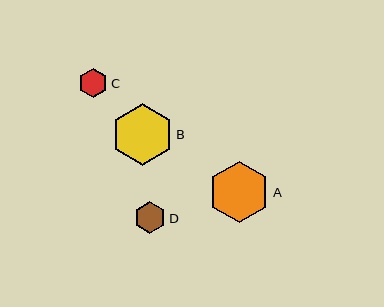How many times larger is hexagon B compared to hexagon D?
Hexagon B is approximately 2.0 times the size of hexagon D.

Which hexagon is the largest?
Hexagon A is the largest with a size of approximately 62 pixels.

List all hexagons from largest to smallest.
From largest to smallest: A, B, D, C.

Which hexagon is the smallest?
Hexagon C is the smallest with a size of approximately 29 pixels.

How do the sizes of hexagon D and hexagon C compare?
Hexagon D and hexagon C are approximately the same size.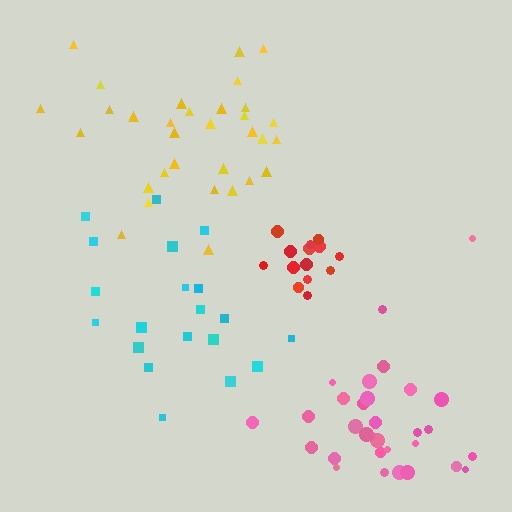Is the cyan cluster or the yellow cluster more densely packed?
Cyan.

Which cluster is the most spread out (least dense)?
Yellow.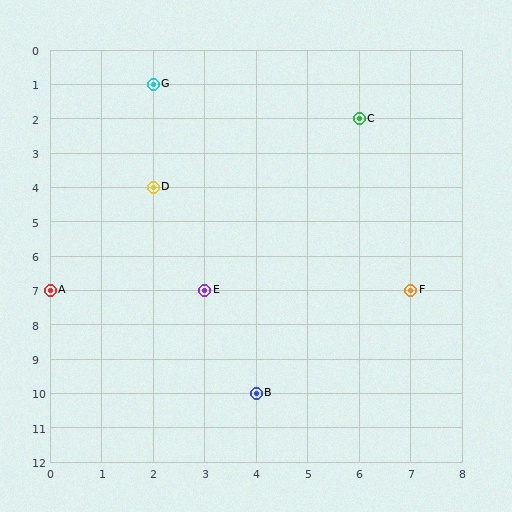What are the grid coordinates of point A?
Point A is at grid coordinates (0, 7).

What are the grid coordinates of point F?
Point F is at grid coordinates (7, 7).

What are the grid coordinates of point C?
Point C is at grid coordinates (6, 2).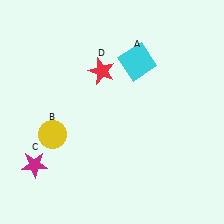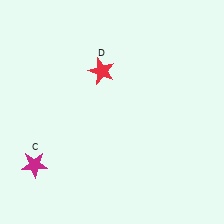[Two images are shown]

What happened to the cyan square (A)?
The cyan square (A) was removed in Image 2. It was in the top-right area of Image 1.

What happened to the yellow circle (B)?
The yellow circle (B) was removed in Image 2. It was in the bottom-left area of Image 1.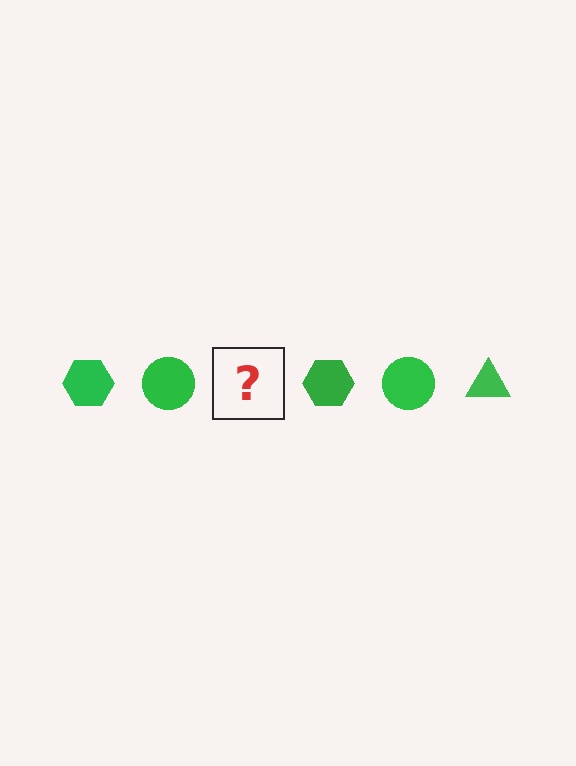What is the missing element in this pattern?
The missing element is a green triangle.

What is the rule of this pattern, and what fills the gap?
The rule is that the pattern cycles through hexagon, circle, triangle shapes in green. The gap should be filled with a green triangle.